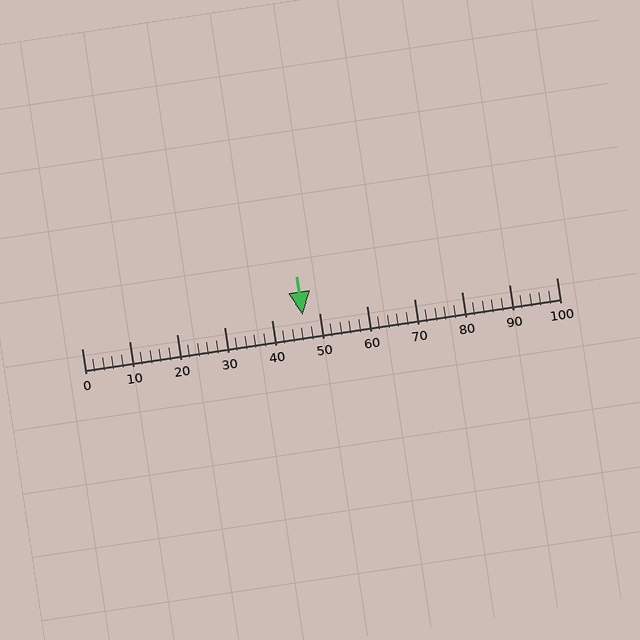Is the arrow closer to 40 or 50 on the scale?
The arrow is closer to 50.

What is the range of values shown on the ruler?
The ruler shows values from 0 to 100.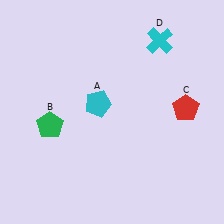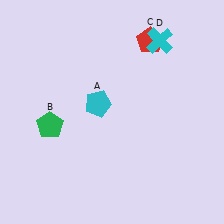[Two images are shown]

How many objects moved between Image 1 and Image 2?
1 object moved between the two images.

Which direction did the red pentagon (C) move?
The red pentagon (C) moved up.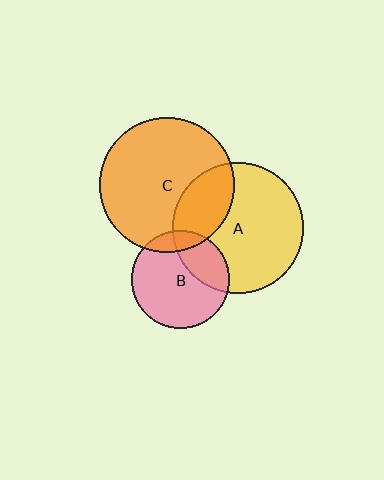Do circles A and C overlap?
Yes.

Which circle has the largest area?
Circle C (orange).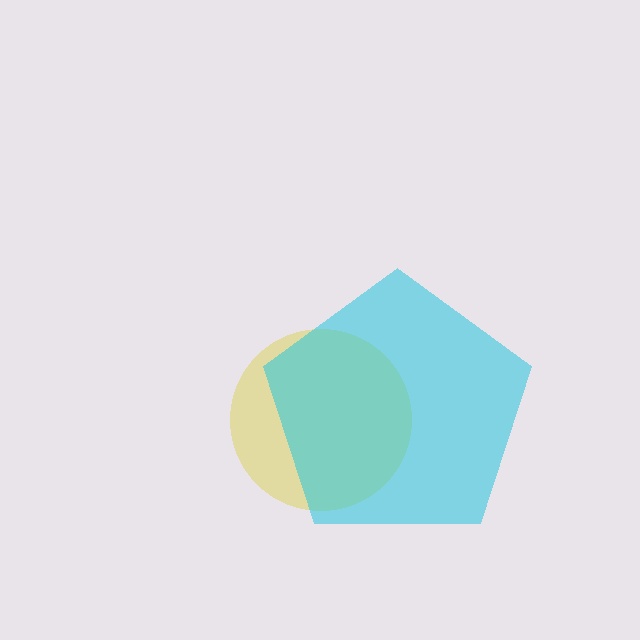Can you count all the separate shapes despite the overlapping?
Yes, there are 2 separate shapes.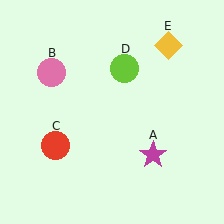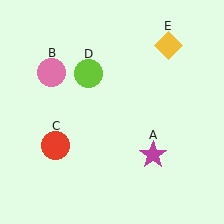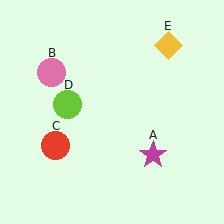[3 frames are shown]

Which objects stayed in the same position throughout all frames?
Magenta star (object A) and pink circle (object B) and red circle (object C) and yellow diamond (object E) remained stationary.